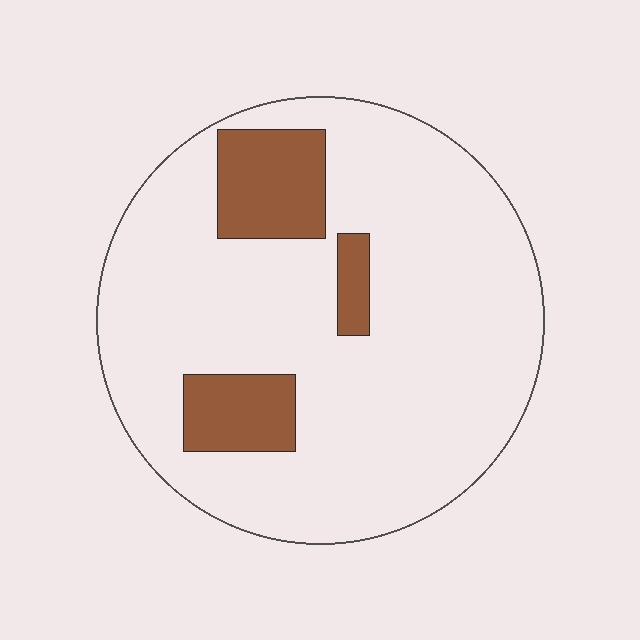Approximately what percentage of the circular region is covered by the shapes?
Approximately 15%.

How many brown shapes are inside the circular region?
3.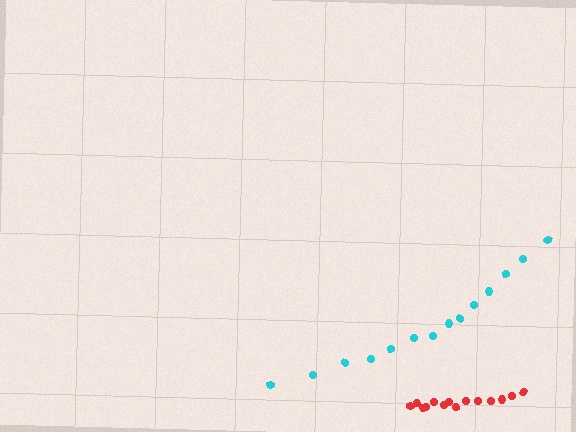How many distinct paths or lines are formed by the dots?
There are 2 distinct paths.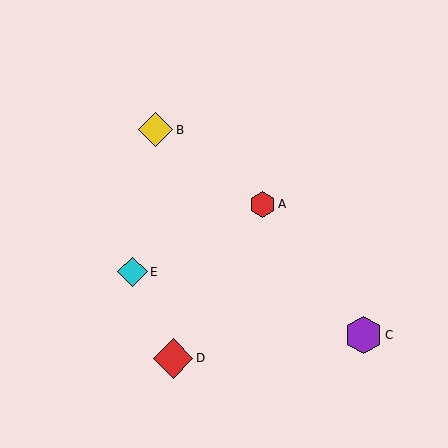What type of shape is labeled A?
Shape A is a red hexagon.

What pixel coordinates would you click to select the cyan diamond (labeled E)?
Click at (133, 272) to select the cyan diamond E.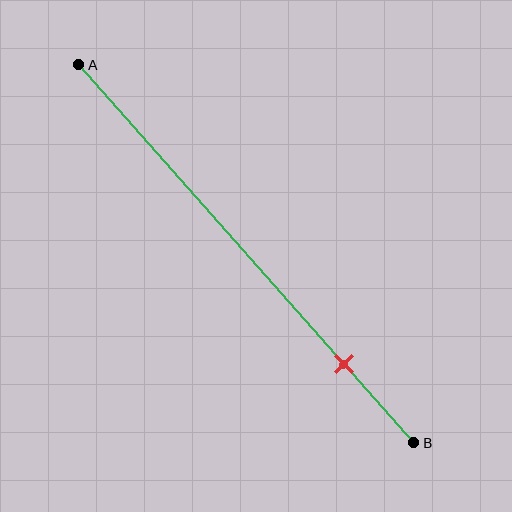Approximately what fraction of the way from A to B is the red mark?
The red mark is approximately 80% of the way from A to B.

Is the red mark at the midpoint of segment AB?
No, the mark is at about 80% from A, not at the 50% midpoint.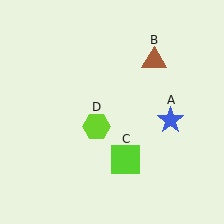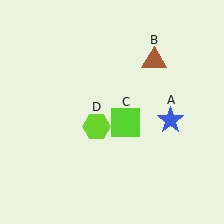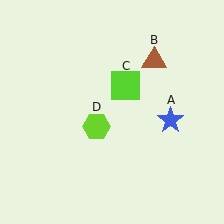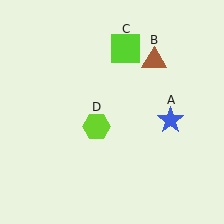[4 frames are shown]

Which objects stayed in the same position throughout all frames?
Blue star (object A) and brown triangle (object B) and lime hexagon (object D) remained stationary.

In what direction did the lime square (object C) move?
The lime square (object C) moved up.